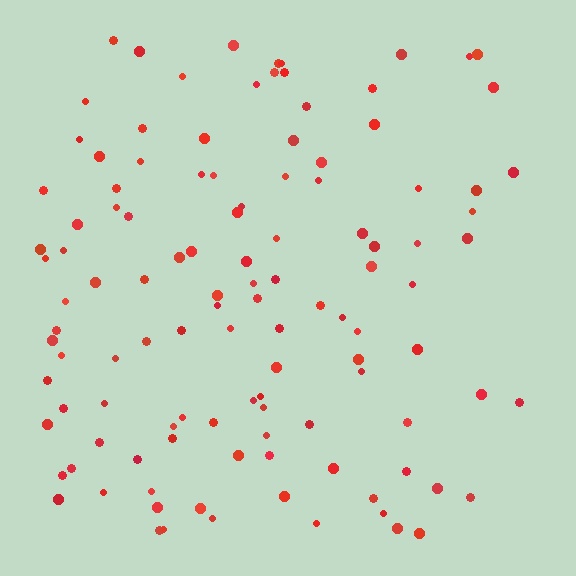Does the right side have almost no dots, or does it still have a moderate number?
Still a moderate number, just noticeably fewer than the left.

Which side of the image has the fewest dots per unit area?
The right.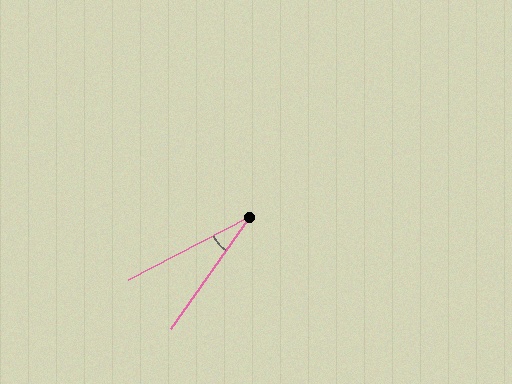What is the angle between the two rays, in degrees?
Approximately 27 degrees.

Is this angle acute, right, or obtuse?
It is acute.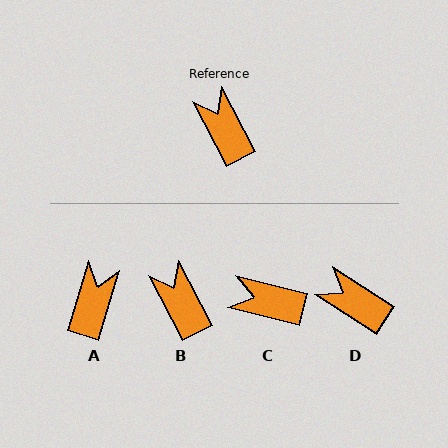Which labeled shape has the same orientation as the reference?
B.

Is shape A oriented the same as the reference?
No, it is off by about 44 degrees.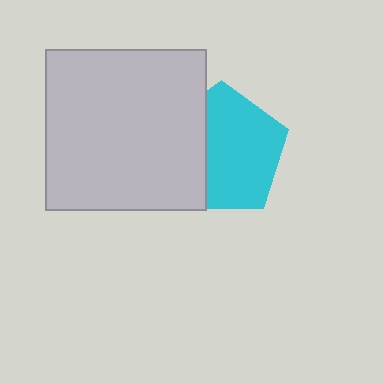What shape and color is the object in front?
The object in front is a light gray square.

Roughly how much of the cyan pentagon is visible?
About half of it is visible (roughly 64%).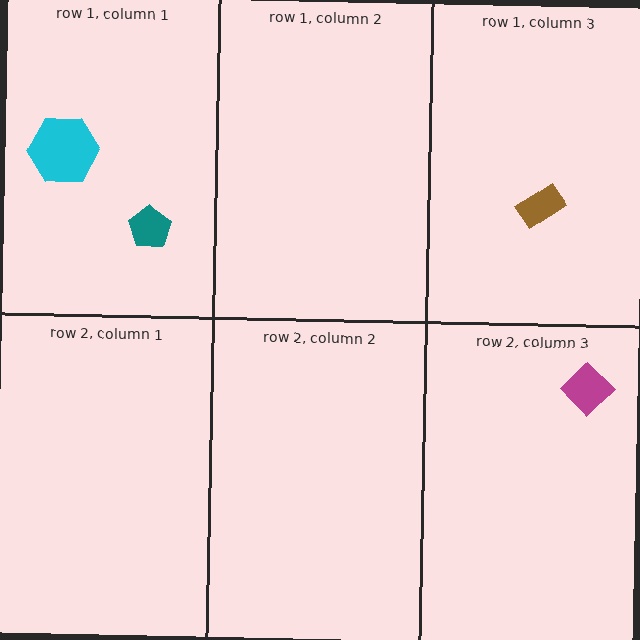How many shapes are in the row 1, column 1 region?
2.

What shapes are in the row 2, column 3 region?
The magenta diamond.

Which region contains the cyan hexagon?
The row 1, column 1 region.